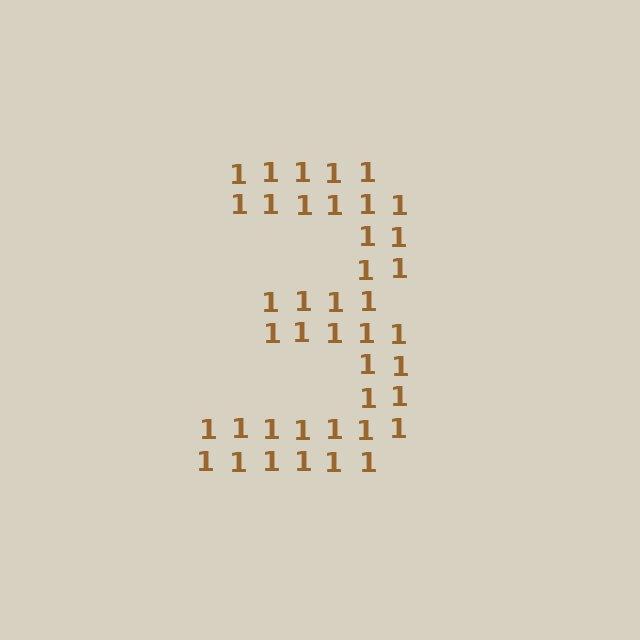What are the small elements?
The small elements are digit 1's.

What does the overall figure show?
The overall figure shows the digit 3.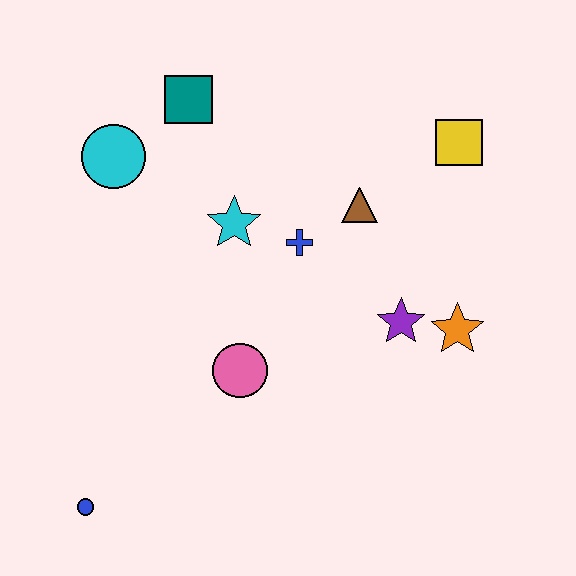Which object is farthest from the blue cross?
The blue circle is farthest from the blue cross.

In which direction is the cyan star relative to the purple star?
The cyan star is to the left of the purple star.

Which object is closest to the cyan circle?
The teal square is closest to the cyan circle.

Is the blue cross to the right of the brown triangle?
No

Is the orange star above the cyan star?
No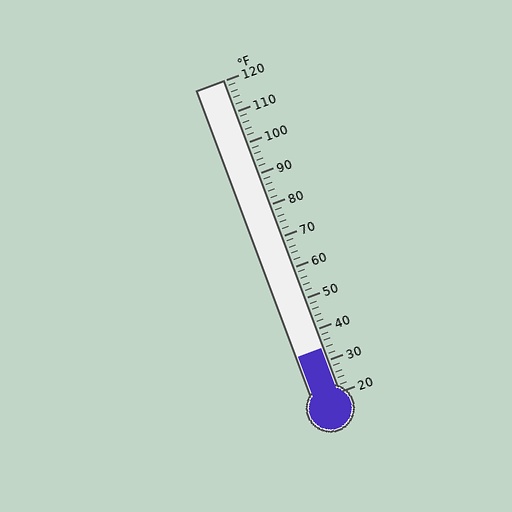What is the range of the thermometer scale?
The thermometer scale ranges from 20°F to 120°F.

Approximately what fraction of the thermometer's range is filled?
The thermometer is filled to approximately 15% of its range.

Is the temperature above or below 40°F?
The temperature is below 40°F.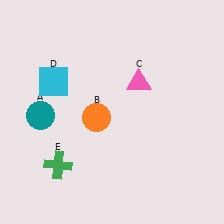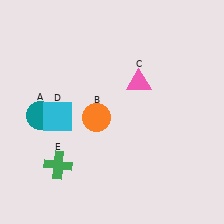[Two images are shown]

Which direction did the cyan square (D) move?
The cyan square (D) moved down.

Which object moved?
The cyan square (D) moved down.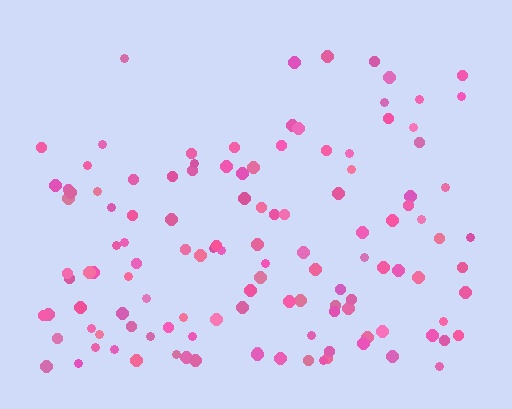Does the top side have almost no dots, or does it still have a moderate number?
Still a moderate number, just noticeably fewer than the bottom.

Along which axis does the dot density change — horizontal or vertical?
Vertical.